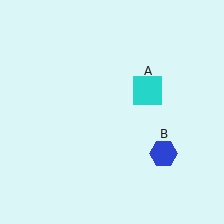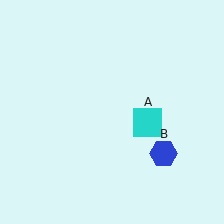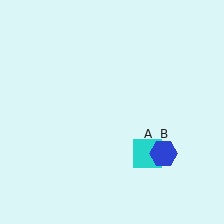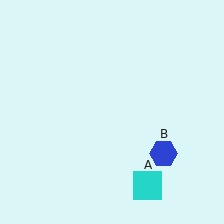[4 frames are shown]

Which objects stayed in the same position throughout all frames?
Blue hexagon (object B) remained stationary.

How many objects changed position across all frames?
1 object changed position: cyan square (object A).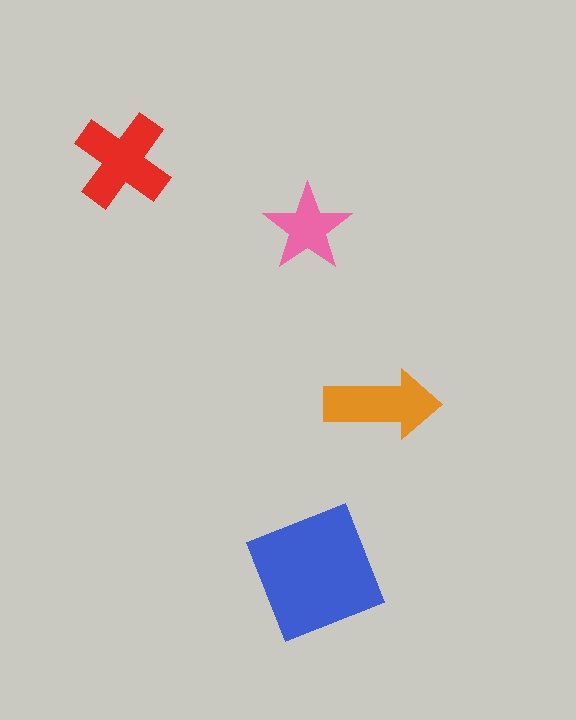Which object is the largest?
The blue square.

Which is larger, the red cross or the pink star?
The red cross.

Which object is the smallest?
The pink star.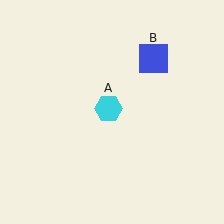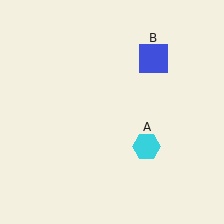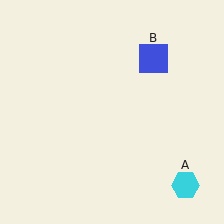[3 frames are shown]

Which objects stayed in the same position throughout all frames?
Blue square (object B) remained stationary.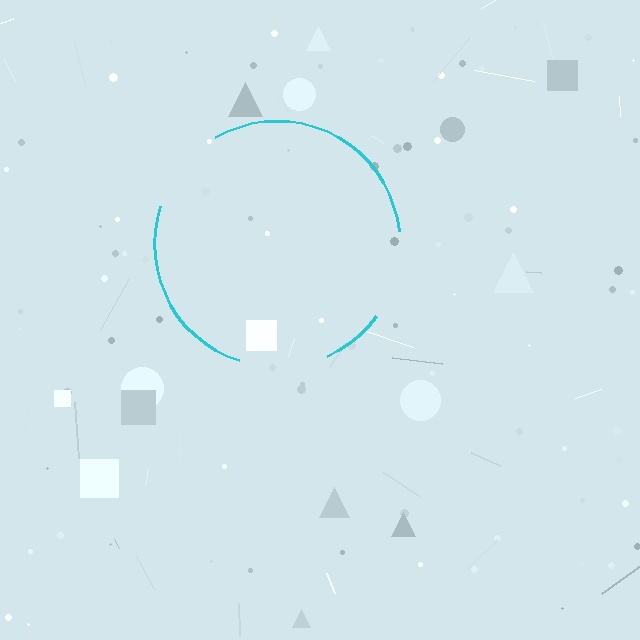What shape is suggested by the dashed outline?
The dashed outline suggests a circle.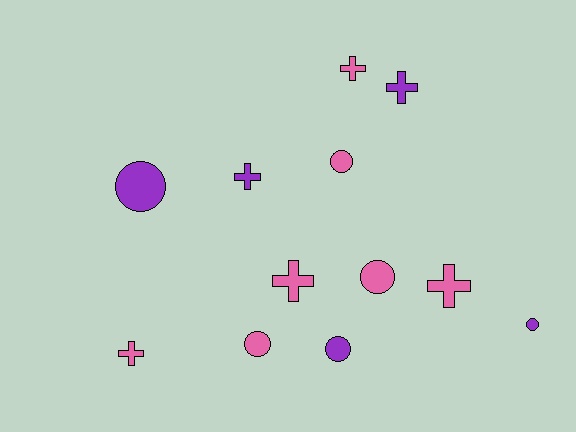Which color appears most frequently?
Pink, with 7 objects.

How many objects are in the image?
There are 12 objects.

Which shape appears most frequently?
Circle, with 6 objects.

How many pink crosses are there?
There are 4 pink crosses.